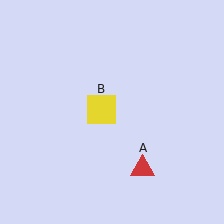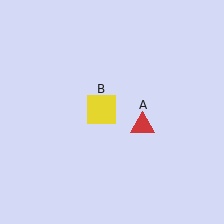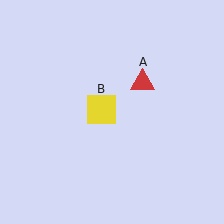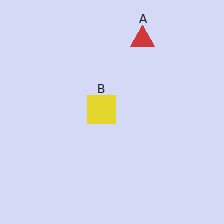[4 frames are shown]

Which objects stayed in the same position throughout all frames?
Yellow square (object B) remained stationary.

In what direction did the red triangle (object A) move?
The red triangle (object A) moved up.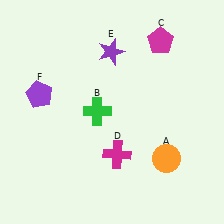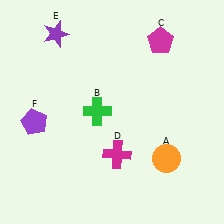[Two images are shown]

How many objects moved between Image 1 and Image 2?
2 objects moved between the two images.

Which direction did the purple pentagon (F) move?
The purple pentagon (F) moved down.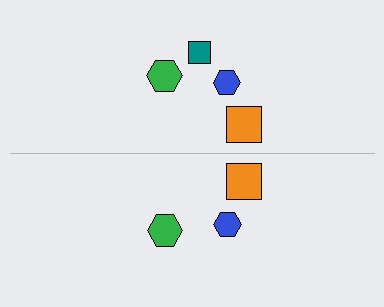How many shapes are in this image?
There are 7 shapes in this image.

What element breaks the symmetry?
A teal square is missing from the bottom side.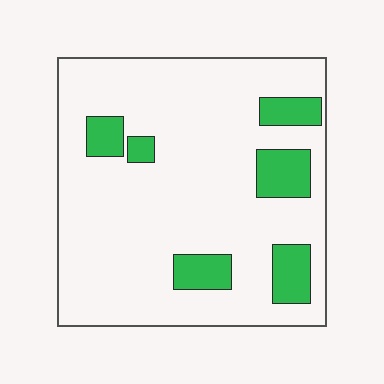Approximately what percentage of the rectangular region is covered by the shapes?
Approximately 15%.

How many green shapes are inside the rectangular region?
6.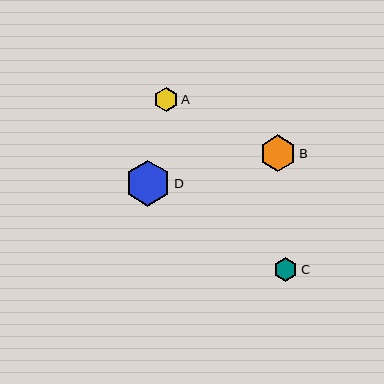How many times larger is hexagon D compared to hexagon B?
Hexagon D is approximately 1.2 times the size of hexagon B.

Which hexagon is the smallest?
Hexagon C is the smallest with a size of approximately 23 pixels.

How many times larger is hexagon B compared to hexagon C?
Hexagon B is approximately 1.6 times the size of hexagon C.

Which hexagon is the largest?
Hexagon D is the largest with a size of approximately 46 pixels.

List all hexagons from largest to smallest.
From largest to smallest: D, B, A, C.